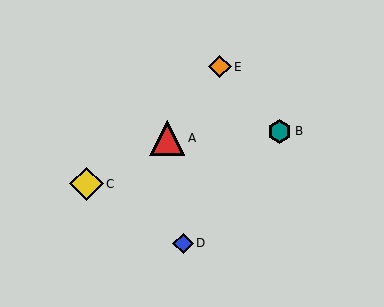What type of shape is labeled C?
Shape C is a yellow diamond.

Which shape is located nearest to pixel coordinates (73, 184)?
The yellow diamond (labeled C) at (86, 184) is nearest to that location.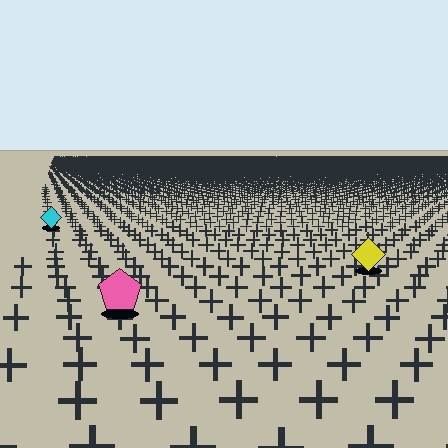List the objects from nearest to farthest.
From nearest to farthest: the pink pentagon, the yellow diamond, the cyan diamond.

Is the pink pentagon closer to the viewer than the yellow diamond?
Yes. The pink pentagon is closer — you can tell from the texture gradient: the ground texture is coarser near it.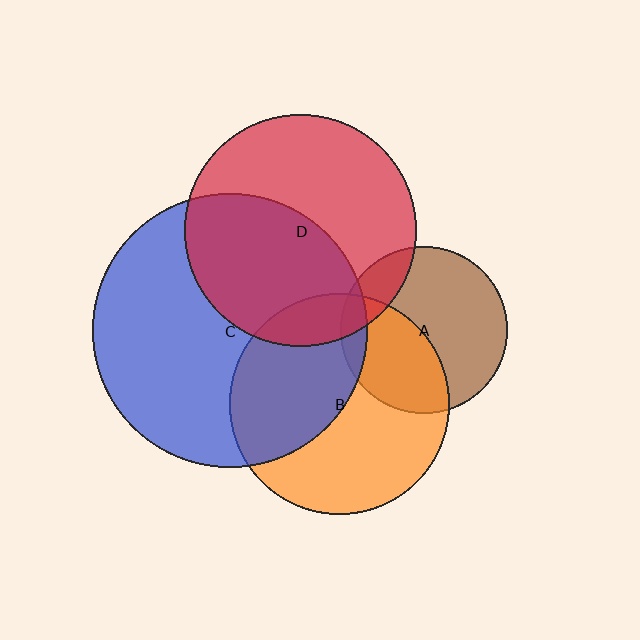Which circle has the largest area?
Circle C (blue).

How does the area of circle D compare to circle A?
Approximately 1.9 times.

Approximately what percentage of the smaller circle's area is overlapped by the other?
Approximately 10%.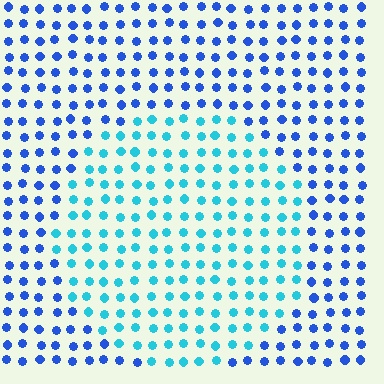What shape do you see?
I see a circle.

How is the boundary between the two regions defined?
The boundary is defined purely by a slight shift in hue (about 38 degrees). Spacing, size, and orientation are identical on both sides.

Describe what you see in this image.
The image is filled with small blue elements in a uniform arrangement. A circle-shaped region is visible where the elements are tinted to a slightly different hue, forming a subtle color boundary.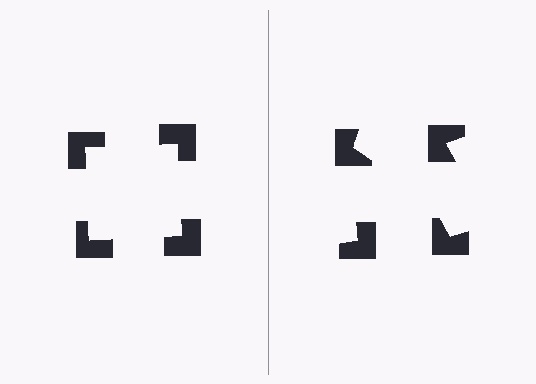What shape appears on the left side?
An illusory square.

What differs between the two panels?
The notched squares are positioned identically on both sides; only the wedge orientations differ. On the left they align to a square; on the right they are misaligned.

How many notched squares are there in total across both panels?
8 — 4 on each side.